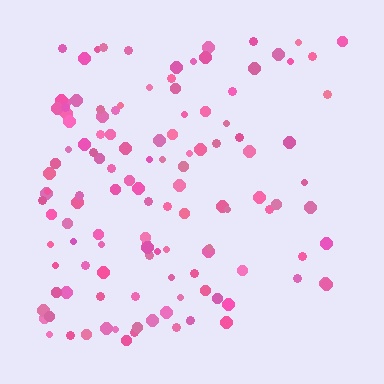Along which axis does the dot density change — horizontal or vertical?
Horizontal.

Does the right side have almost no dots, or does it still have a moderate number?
Still a moderate number, just noticeably fewer than the left.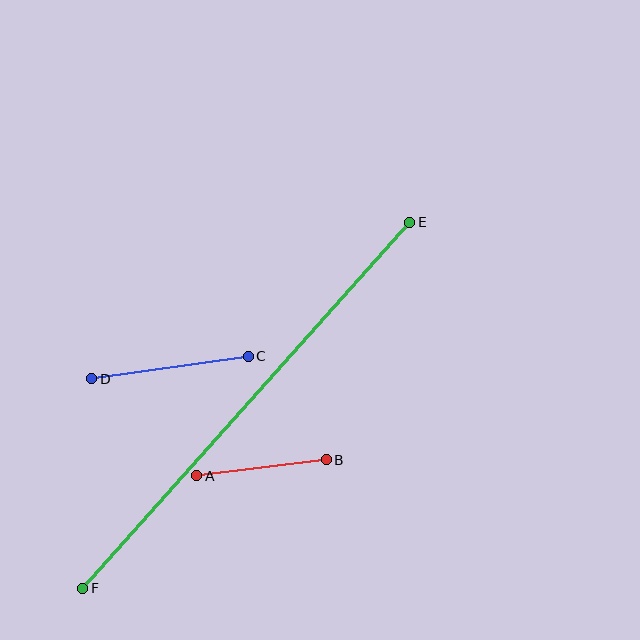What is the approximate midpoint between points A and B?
The midpoint is at approximately (262, 468) pixels.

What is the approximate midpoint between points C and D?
The midpoint is at approximately (170, 368) pixels.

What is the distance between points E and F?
The distance is approximately 491 pixels.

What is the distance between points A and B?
The distance is approximately 130 pixels.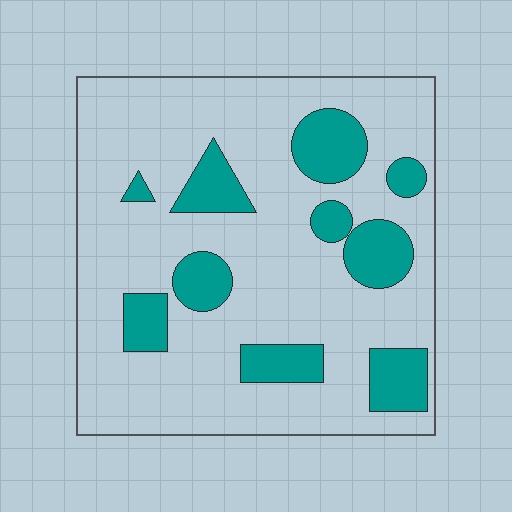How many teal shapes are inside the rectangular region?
10.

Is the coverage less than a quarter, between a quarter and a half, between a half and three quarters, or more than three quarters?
Less than a quarter.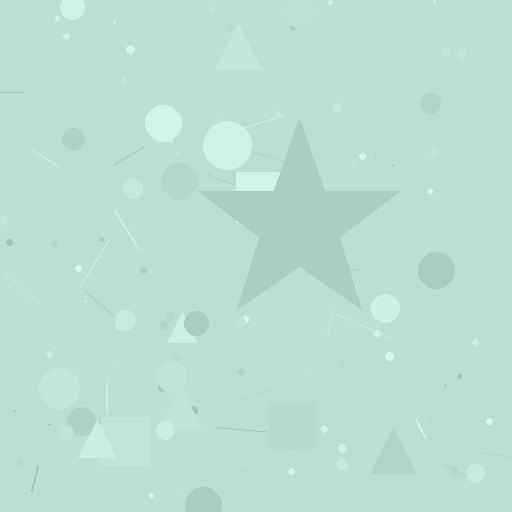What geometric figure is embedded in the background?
A star is embedded in the background.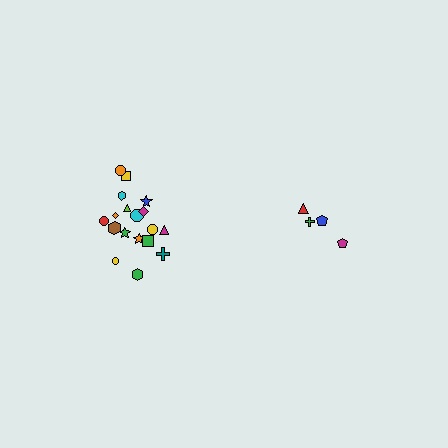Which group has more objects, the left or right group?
The left group.